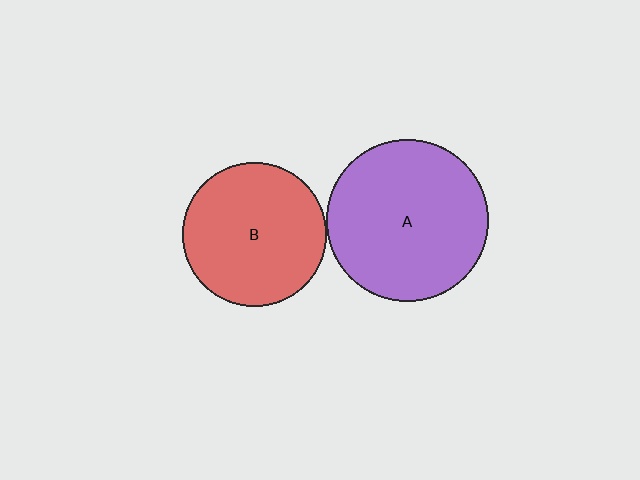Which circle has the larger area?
Circle A (purple).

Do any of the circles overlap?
No, none of the circles overlap.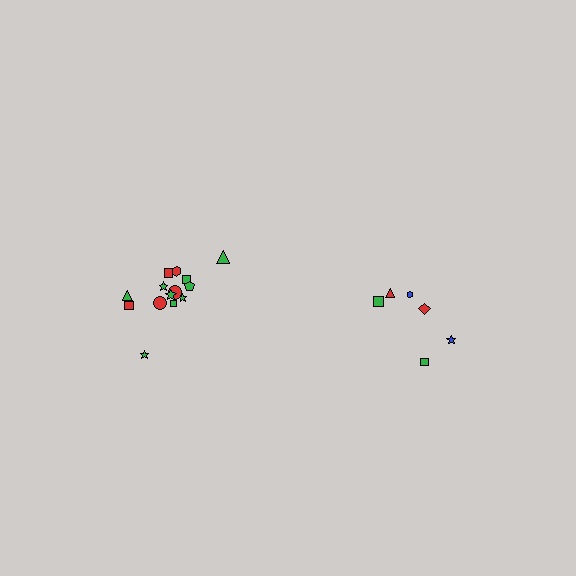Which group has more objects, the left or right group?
The left group.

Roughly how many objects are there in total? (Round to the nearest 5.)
Roughly 20 objects in total.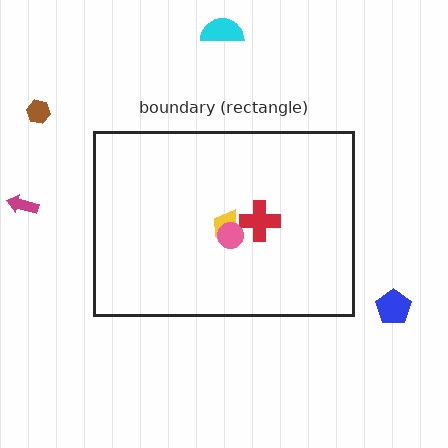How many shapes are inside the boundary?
3 inside, 4 outside.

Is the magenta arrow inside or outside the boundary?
Outside.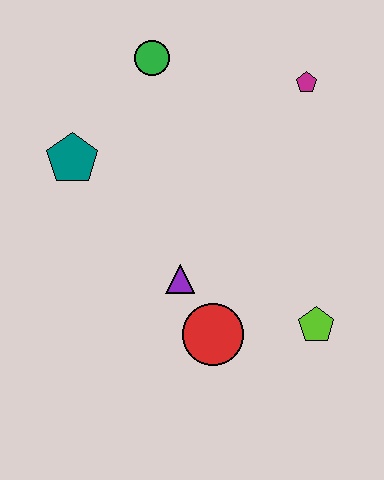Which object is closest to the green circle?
The teal pentagon is closest to the green circle.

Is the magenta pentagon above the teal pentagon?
Yes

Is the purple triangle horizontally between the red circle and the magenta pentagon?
No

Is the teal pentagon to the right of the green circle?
No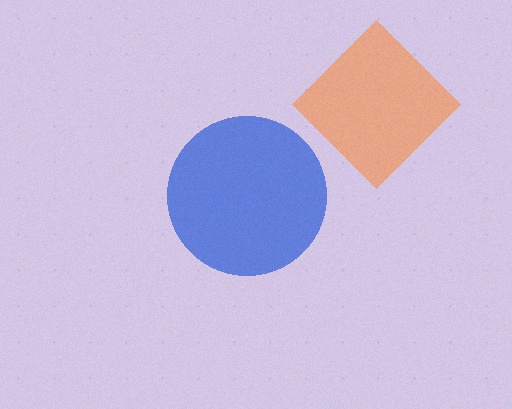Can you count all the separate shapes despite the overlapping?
Yes, there are 2 separate shapes.